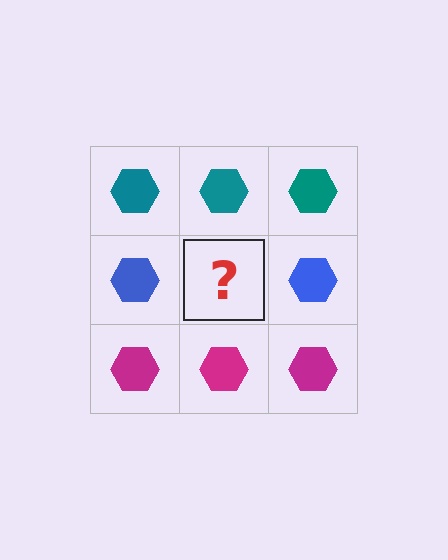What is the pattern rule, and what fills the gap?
The rule is that each row has a consistent color. The gap should be filled with a blue hexagon.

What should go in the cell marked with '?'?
The missing cell should contain a blue hexagon.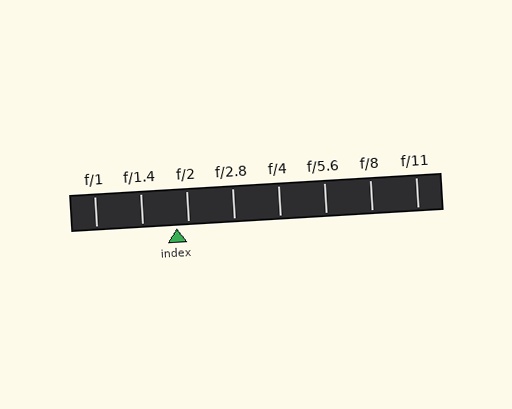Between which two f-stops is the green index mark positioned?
The index mark is between f/1.4 and f/2.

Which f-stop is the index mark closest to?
The index mark is closest to f/2.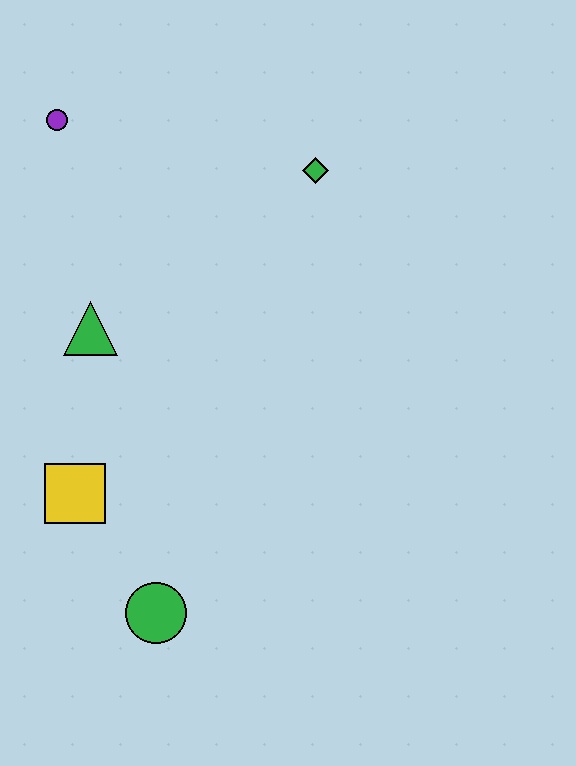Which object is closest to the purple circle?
The green triangle is closest to the purple circle.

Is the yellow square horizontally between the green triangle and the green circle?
No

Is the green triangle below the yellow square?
No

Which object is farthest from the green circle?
The purple circle is farthest from the green circle.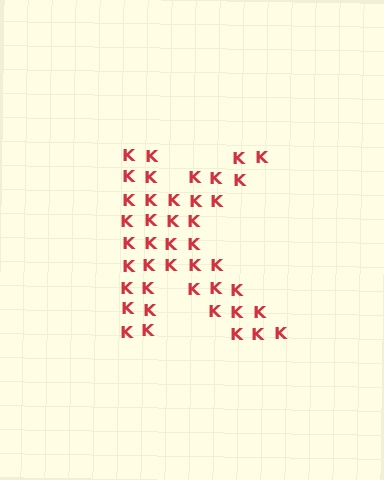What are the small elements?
The small elements are letter K's.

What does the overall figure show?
The overall figure shows the letter K.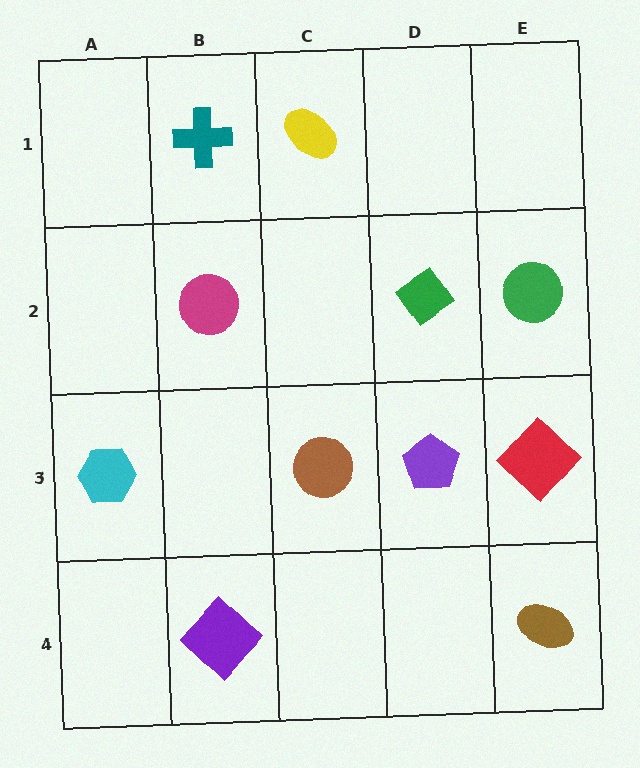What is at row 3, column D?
A purple pentagon.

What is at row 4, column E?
A brown ellipse.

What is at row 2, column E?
A green circle.